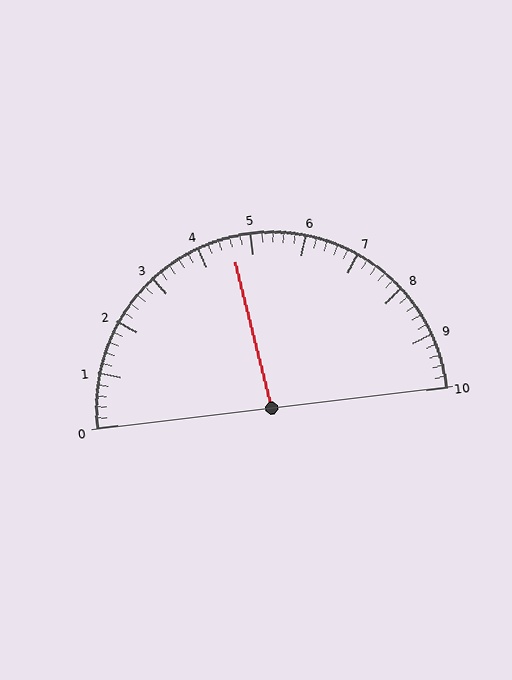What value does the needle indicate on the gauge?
The needle indicates approximately 4.6.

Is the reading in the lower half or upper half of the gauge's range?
The reading is in the lower half of the range (0 to 10).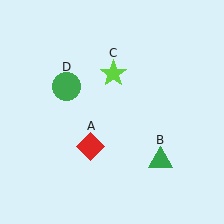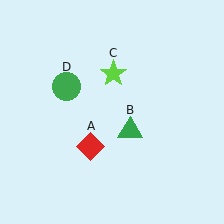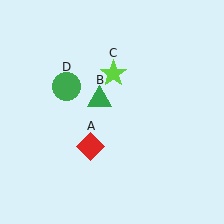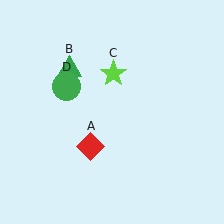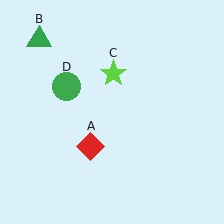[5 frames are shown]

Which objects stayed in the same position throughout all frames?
Red diamond (object A) and lime star (object C) and green circle (object D) remained stationary.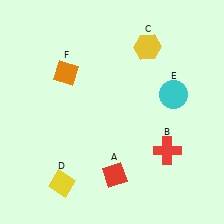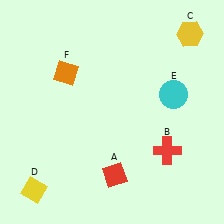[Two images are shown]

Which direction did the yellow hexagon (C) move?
The yellow hexagon (C) moved right.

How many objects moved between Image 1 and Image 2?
2 objects moved between the two images.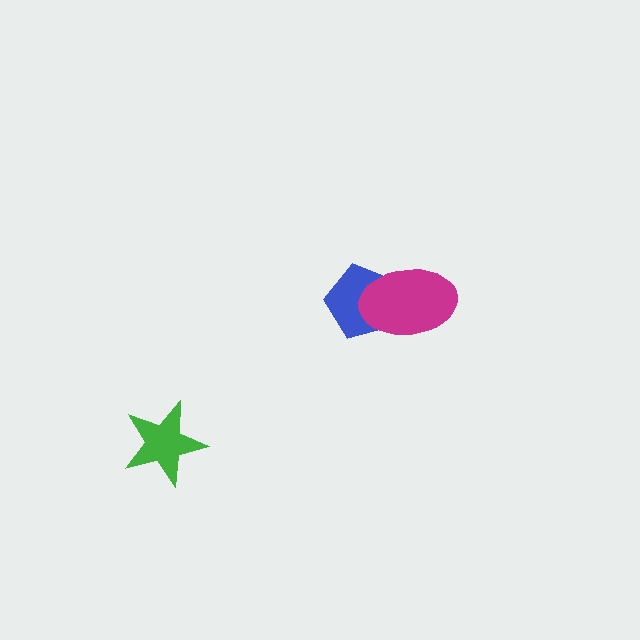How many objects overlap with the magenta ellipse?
1 object overlaps with the magenta ellipse.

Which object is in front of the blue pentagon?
The magenta ellipse is in front of the blue pentagon.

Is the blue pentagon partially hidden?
Yes, it is partially covered by another shape.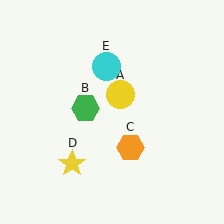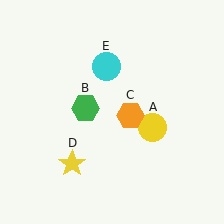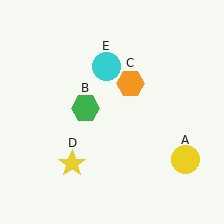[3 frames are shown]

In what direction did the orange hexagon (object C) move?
The orange hexagon (object C) moved up.